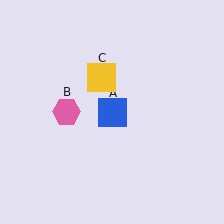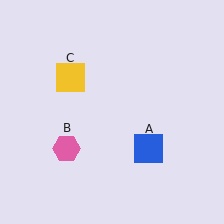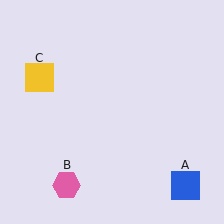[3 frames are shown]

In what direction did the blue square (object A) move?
The blue square (object A) moved down and to the right.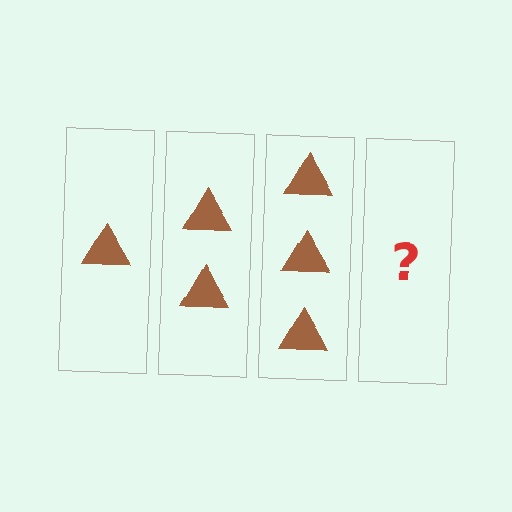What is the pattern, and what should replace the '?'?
The pattern is that each step adds one more triangle. The '?' should be 4 triangles.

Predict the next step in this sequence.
The next step is 4 triangles.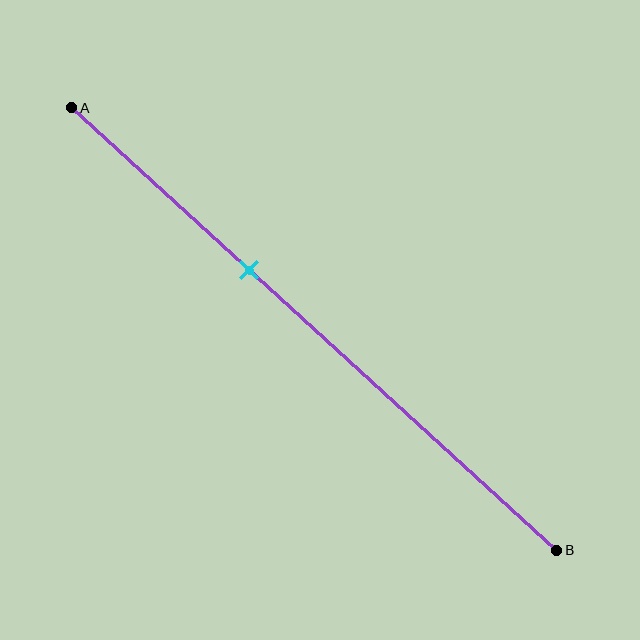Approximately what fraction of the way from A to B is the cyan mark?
The cyan mark is approximately 35% of the way from A to B.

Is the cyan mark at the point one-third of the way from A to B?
No, the mark is at about 35% from A, not at the 33% one-third point.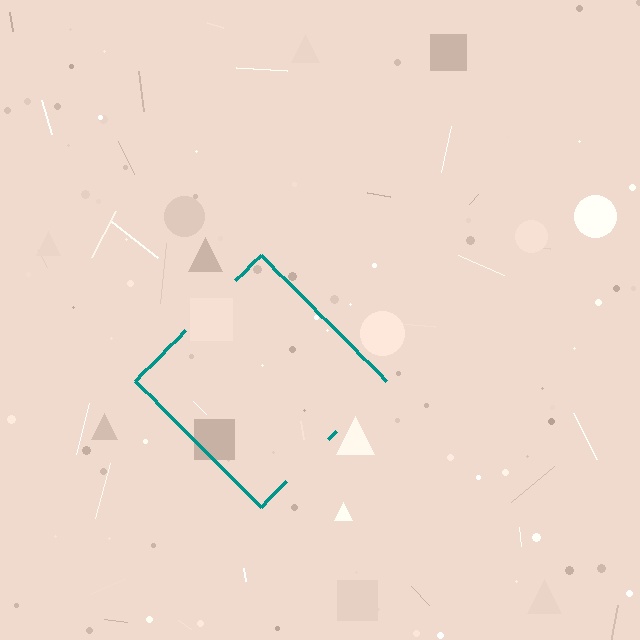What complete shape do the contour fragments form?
The contour fragments form a diamond.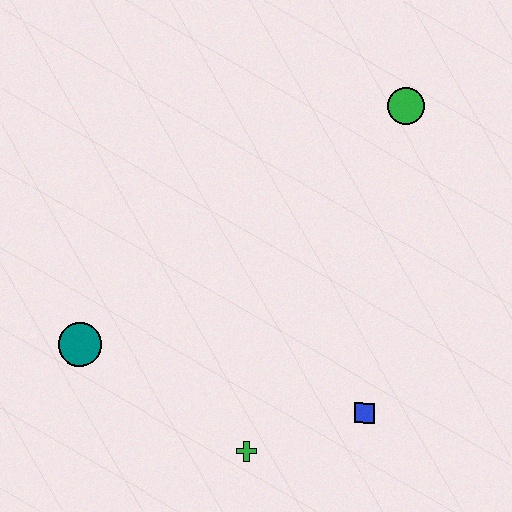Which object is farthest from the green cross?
The green circle is farthest from the green cross.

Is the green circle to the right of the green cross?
Yes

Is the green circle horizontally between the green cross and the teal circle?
No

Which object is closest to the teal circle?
The green cross is closest to the teal circle.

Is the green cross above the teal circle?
No